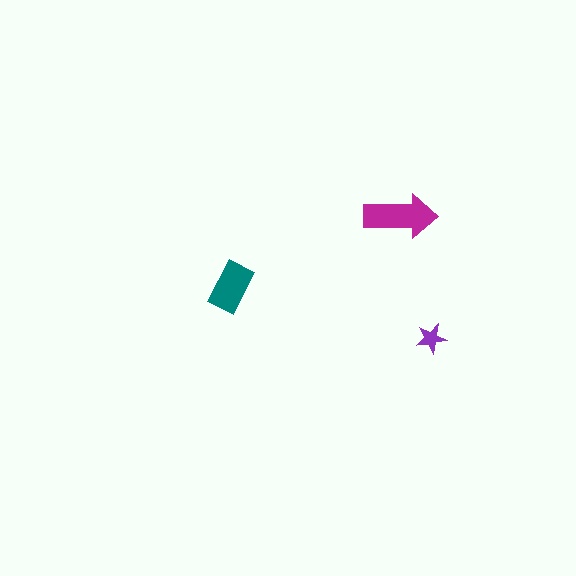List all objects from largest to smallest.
The magenta arrow, the teal rectangle, the purple star.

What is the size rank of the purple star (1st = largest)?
3rd.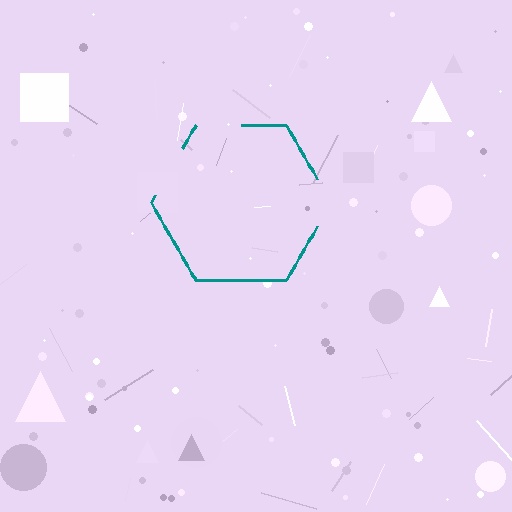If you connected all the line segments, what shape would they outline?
They would outline a hexagon.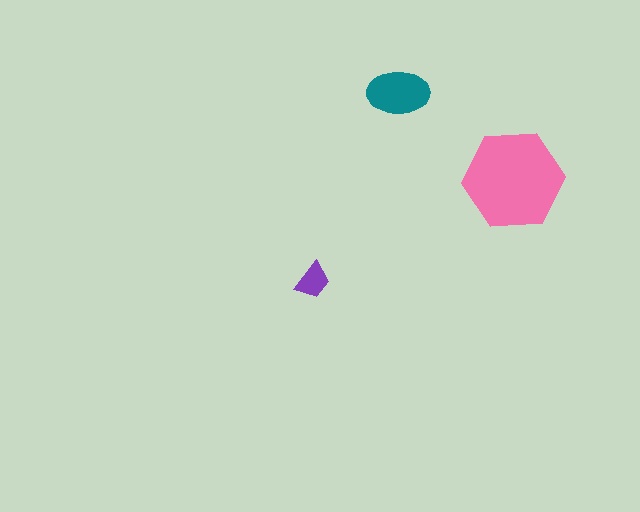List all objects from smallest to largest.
The purple trapezoid, the teal ellipse, the pink hexagon.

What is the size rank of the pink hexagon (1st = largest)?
1st.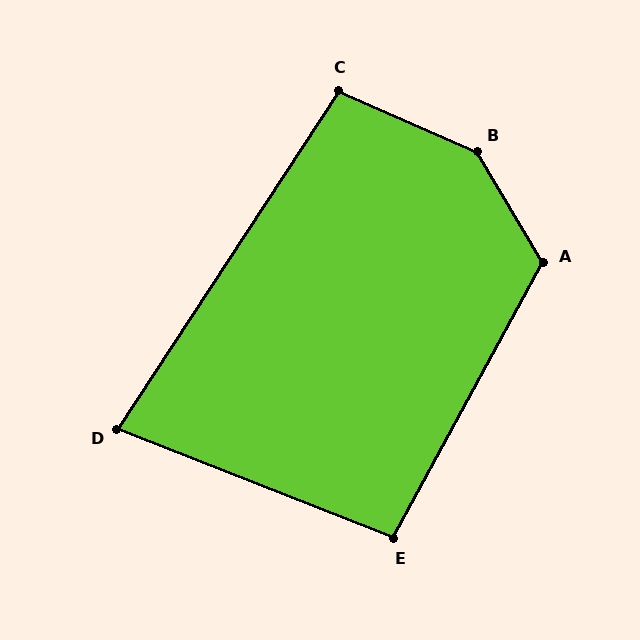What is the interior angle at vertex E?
Approximately 97 degrees (obtuse).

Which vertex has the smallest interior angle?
D, at approximately 78 degrees.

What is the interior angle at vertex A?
Approximately 121 degrees (obtuse).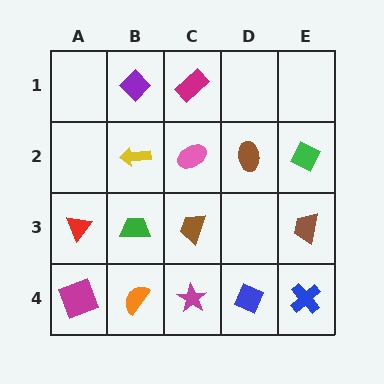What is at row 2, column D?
A brown ellipse.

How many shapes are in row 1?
2 shapes.